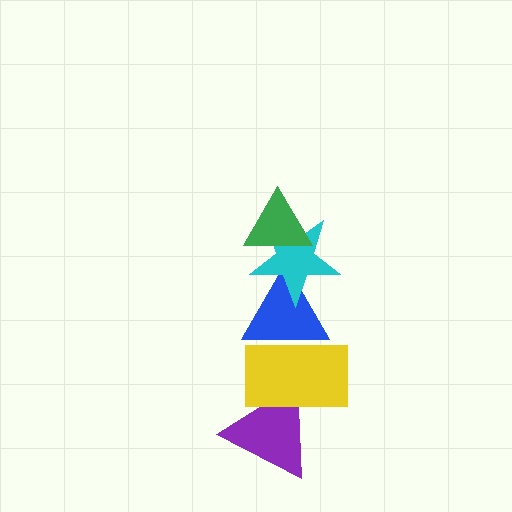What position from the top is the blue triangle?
The blue triangle is 3rd from the top.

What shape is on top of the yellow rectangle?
The blue triangle is on top of the yellow rectangle.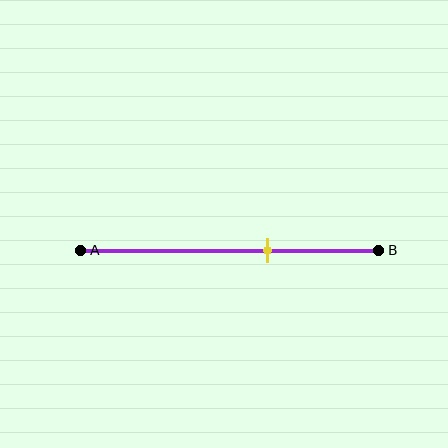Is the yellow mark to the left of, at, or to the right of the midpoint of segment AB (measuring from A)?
The yellow mark is to the right of the midpoint of segment AB.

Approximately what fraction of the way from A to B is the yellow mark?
The yellow mark is approximately 65% of the way from A to B.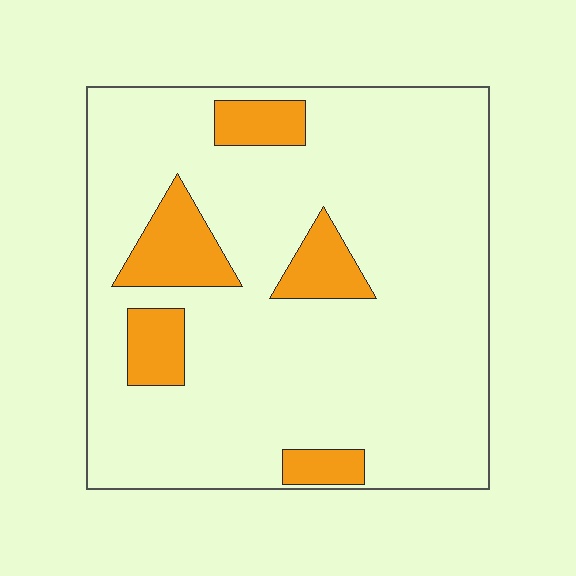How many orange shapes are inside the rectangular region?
5.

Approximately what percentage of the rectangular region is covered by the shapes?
Approximately 15%.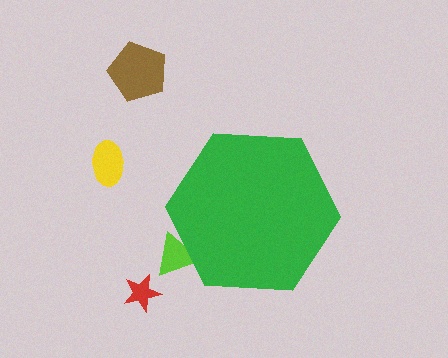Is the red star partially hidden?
No, the red star is fully visible.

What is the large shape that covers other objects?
A green hexagon.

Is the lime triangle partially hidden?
Yes, the lime triangle is partially hidden behind the green hexagon.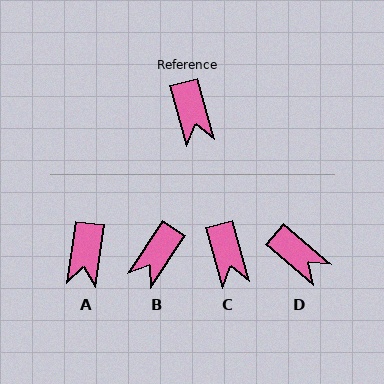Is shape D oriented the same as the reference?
No, it is off by about 34 degrees.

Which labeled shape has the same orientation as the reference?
C.